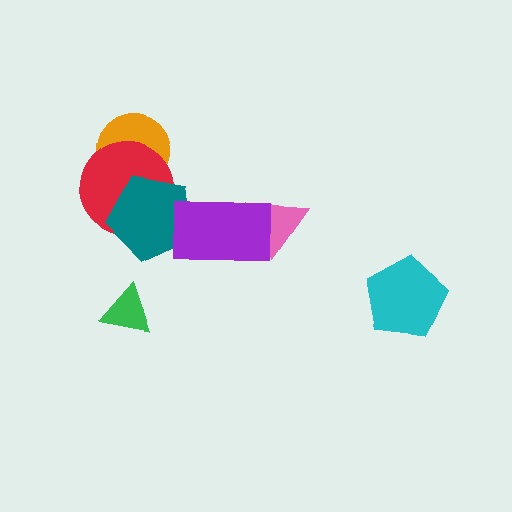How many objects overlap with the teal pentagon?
3 objects overlap with the teal pentagon.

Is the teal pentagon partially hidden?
Yes, it is partially covered by another shape.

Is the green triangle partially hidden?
No, no other shape covers it.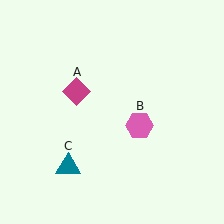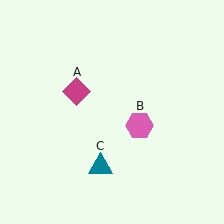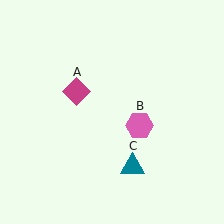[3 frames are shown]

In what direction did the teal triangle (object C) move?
The teal triangle (object C) moved right.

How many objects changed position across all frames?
1 object changed position: teal triangle (object C).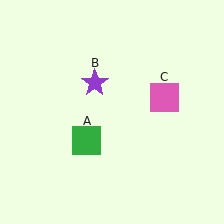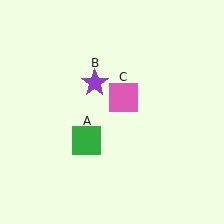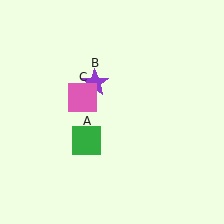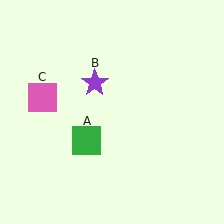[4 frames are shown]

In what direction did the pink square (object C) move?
The pink square (object C) moved left.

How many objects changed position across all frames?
1 object changed position: pink square (object C).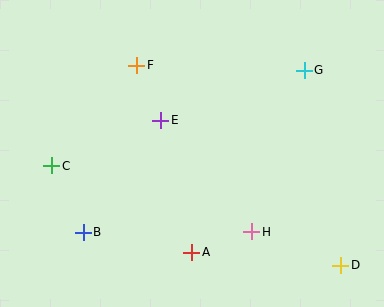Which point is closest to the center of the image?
Point E at (161, 120) is closest to the center.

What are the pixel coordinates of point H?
Point H is at (252, 232).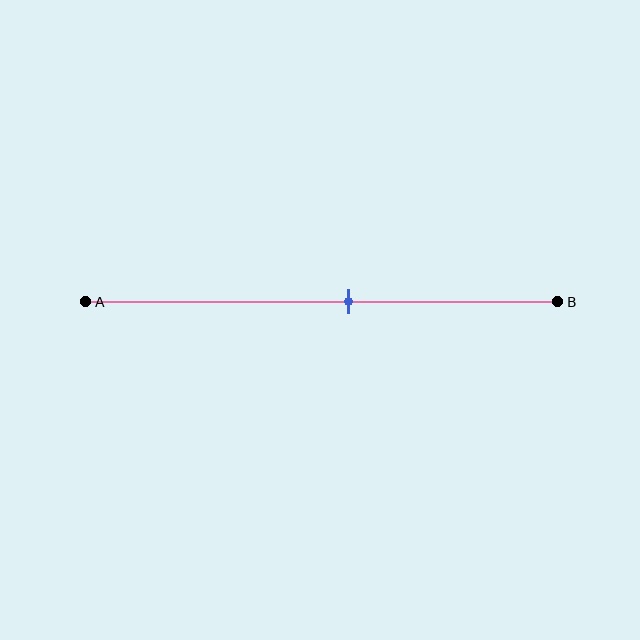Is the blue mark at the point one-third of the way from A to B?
No, the mark is at about 55% from A, not at the 33% one-third point.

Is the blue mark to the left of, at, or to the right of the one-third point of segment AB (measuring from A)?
The blue mark is to the right of the one-third point of segment AB.